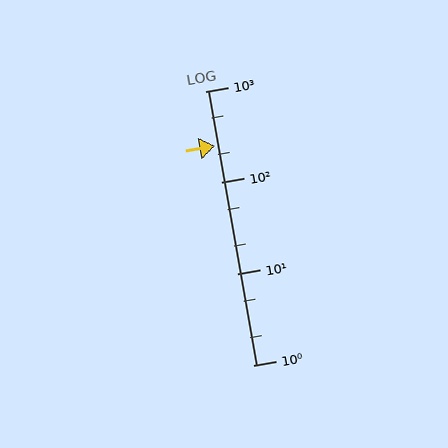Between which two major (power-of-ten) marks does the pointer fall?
The pointer is between 100 and 1000.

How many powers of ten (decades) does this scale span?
The scale spans 3 decades, from 1 to 1000.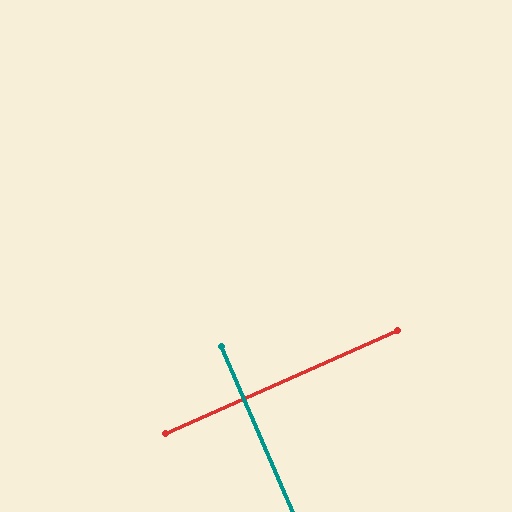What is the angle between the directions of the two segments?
Approximately 89 degrees.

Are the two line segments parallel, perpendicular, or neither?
Perpendicular — they meet at approximately 89°.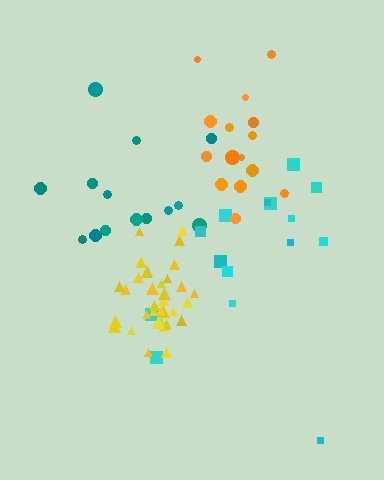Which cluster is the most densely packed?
Yellow.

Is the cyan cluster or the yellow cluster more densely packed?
Yellow.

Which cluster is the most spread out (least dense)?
Teal.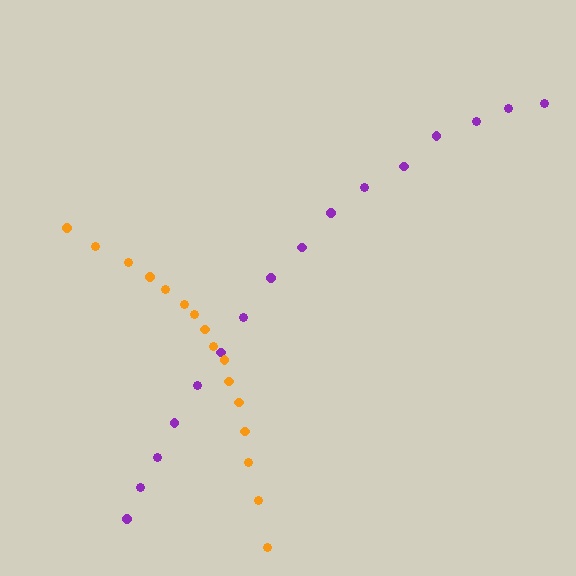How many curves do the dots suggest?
There are 2 distinct paths.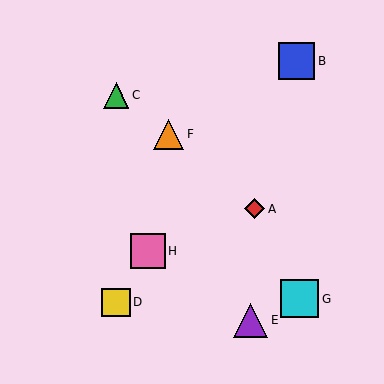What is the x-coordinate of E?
Object E is at x≈251.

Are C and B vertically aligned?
No, C is at x≈116 and B is at x≈297.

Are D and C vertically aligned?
Yes, both are at x≈116.